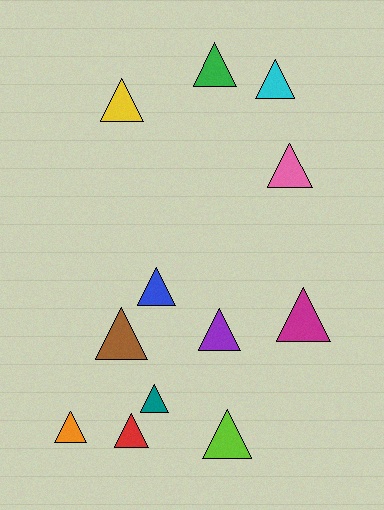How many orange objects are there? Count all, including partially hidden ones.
There is 1 orange object.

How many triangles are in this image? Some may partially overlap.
There are 12 triangles.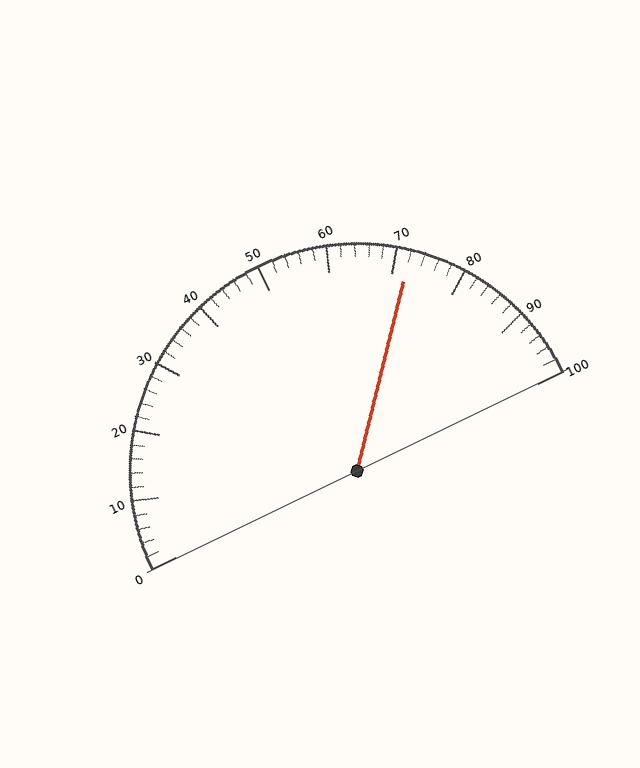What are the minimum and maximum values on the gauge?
The gauge ranges from 0 to 100.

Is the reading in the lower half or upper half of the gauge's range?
The reading is in the upper half of the range (0 to 100).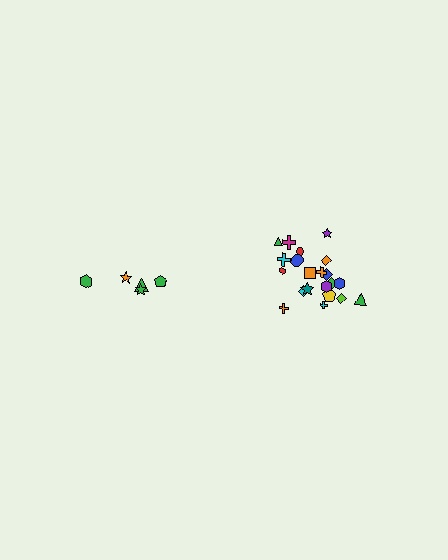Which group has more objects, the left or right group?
The right group.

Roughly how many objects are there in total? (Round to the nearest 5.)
Roughly 25 objects in total.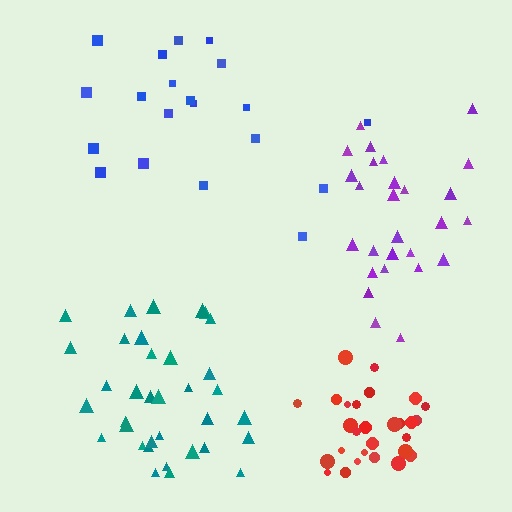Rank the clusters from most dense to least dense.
red, teal, purple, blue.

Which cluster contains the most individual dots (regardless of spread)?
Teal (35).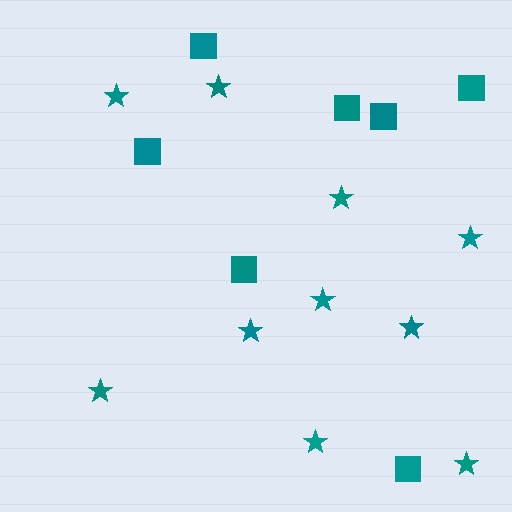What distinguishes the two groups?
There are 2 groups: one group of squares (7) and one group of stars (10).